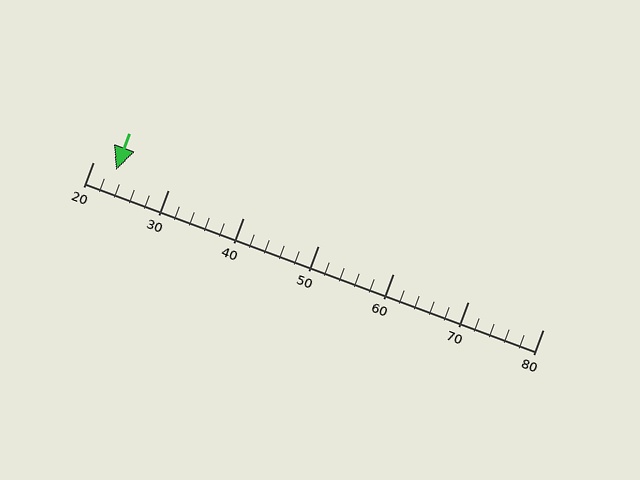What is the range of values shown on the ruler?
The ruler shows values from 20 to 80.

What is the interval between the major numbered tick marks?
The major tick marks are spaced 10 units apart.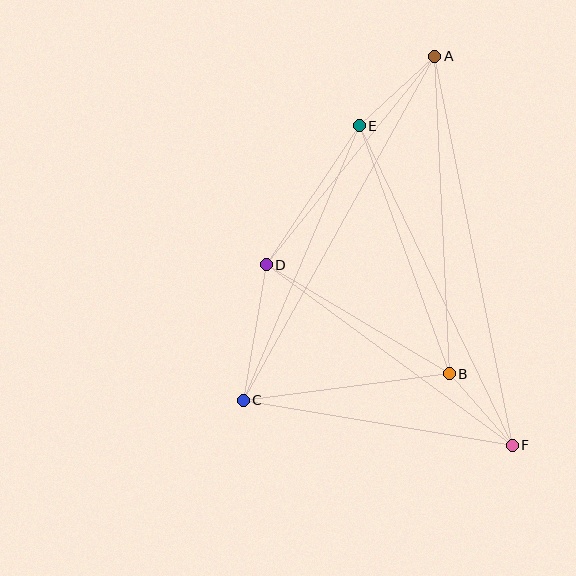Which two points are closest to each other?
Points B and F are closest to each other.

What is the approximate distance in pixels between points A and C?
The distance between A and C is approximately 394 pixels.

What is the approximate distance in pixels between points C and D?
The distance between C and D is approximately 137 pixels.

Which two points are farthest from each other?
Points A and F are farthest from each other.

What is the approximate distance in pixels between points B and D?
The distance between B and D is approximately 213 pixels.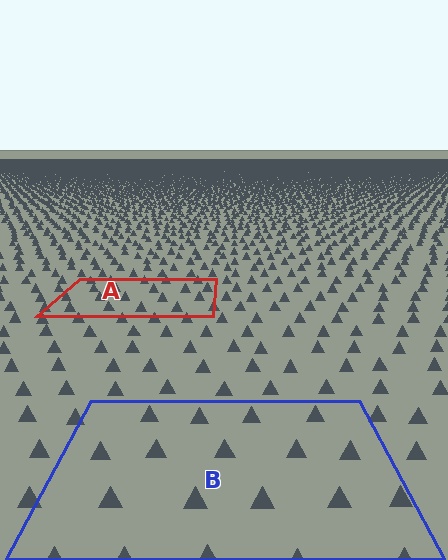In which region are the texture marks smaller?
The texture marks are smaller in region A, because it is farther away.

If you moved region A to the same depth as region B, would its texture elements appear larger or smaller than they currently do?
They would appear larger. At a closer depth, the same texture elements are projected at a bigger on-screen size.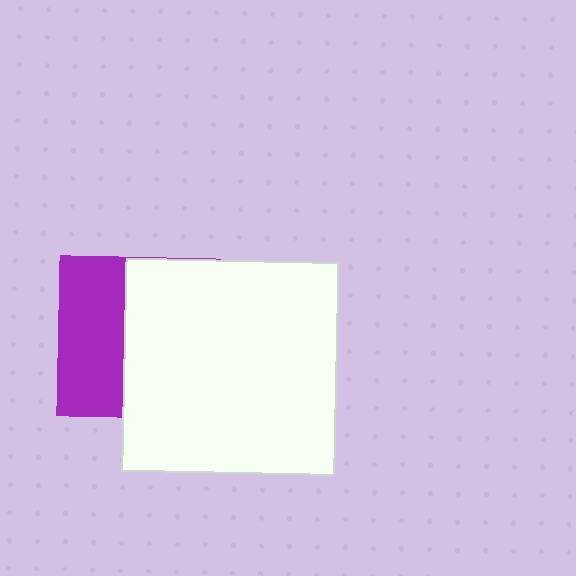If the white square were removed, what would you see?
You would see the complete purple square.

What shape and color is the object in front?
The object in front is a white square.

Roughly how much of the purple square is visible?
A small part of it is visible (roughly 42%).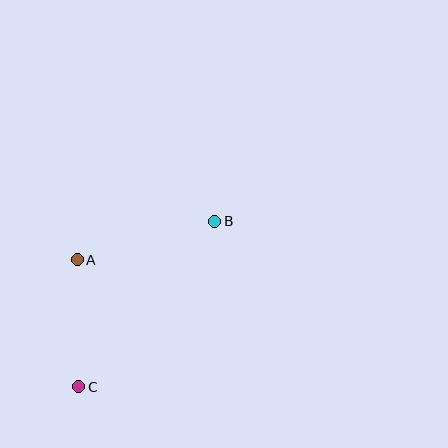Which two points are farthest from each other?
Points B and C are farthest from each other.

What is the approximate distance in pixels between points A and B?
The distance between A and B is approximately 143 pixels.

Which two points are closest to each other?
Points A and C are closest to each other.